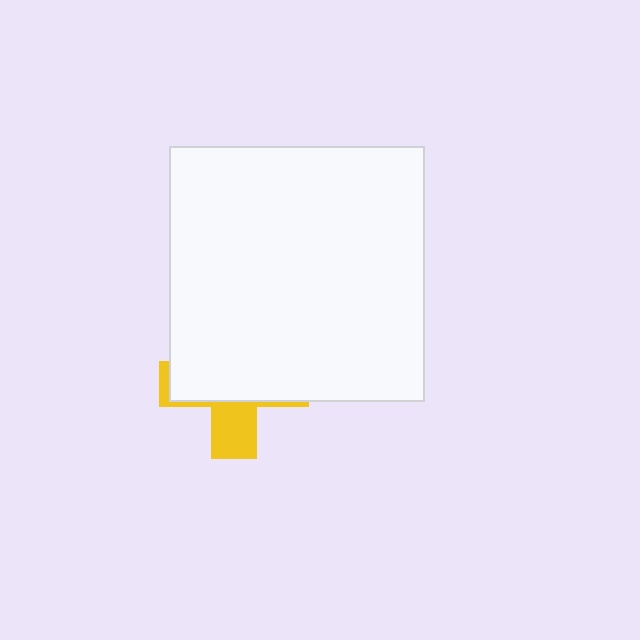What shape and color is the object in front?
The object in front is a white square.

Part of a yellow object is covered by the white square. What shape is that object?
It is a cross.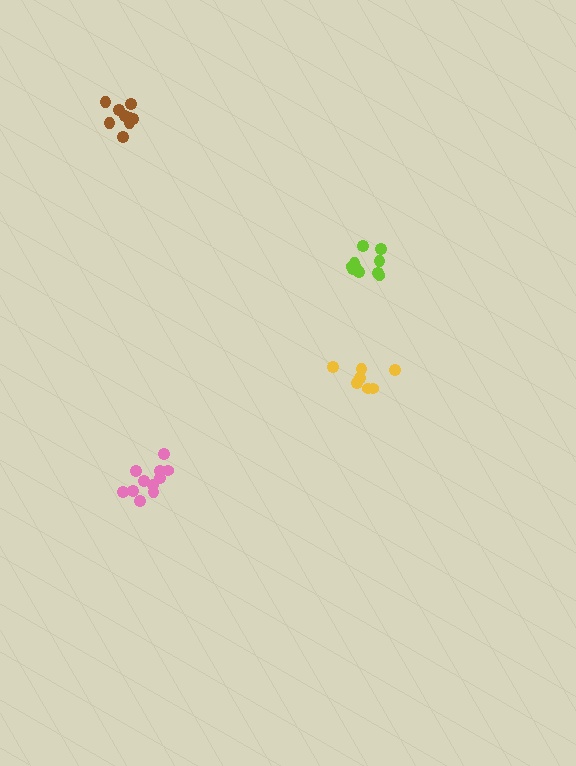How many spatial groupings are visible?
There are 4 spatial groupings.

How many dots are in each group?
Group 1: 10 dots, Group 2: 7 dots, Group 3: 10 dots, Group 4: 11 dots (38 total).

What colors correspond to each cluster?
The clusters are colored: lime, yellow, brown, pink.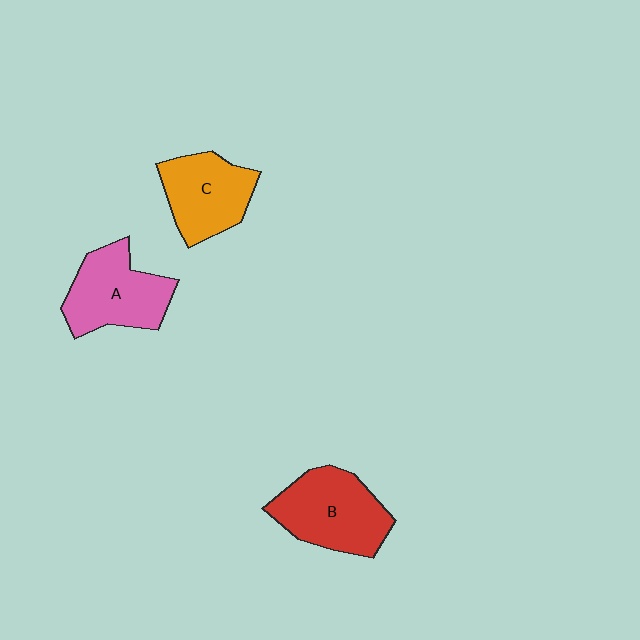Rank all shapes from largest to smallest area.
From largest to smallest: B (red), A (pink), C (orange).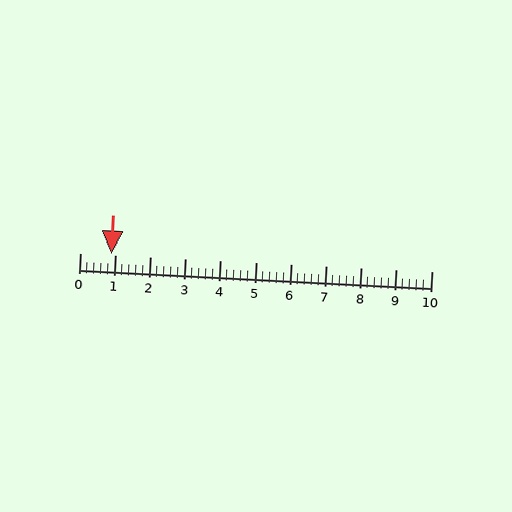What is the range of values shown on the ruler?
The ruler shows values from 0 to 10.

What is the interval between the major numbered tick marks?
The major tick marks are spaced 1 units apart.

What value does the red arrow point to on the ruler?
The red arrow points to approximately 0.9.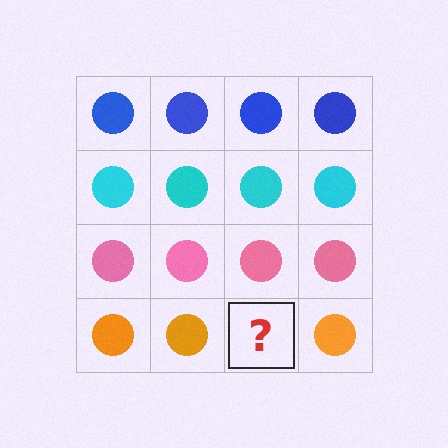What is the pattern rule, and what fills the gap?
The rule is that each row has a consistent color. The gap should be filled with an orange circle.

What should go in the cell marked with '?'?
The missing cell should contain an orange circle.